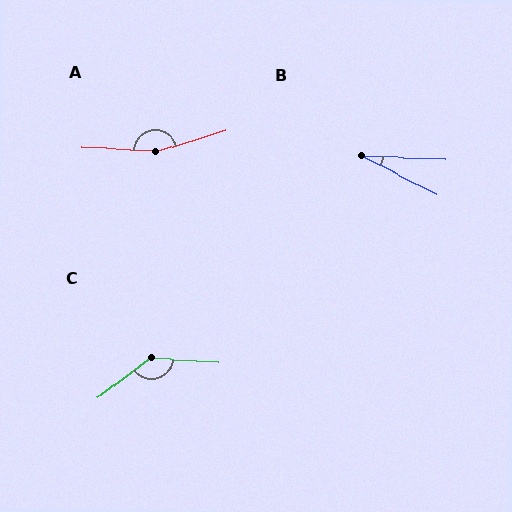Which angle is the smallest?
B, at approximately 24 degrees.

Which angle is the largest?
A, at approximately 160 degrees.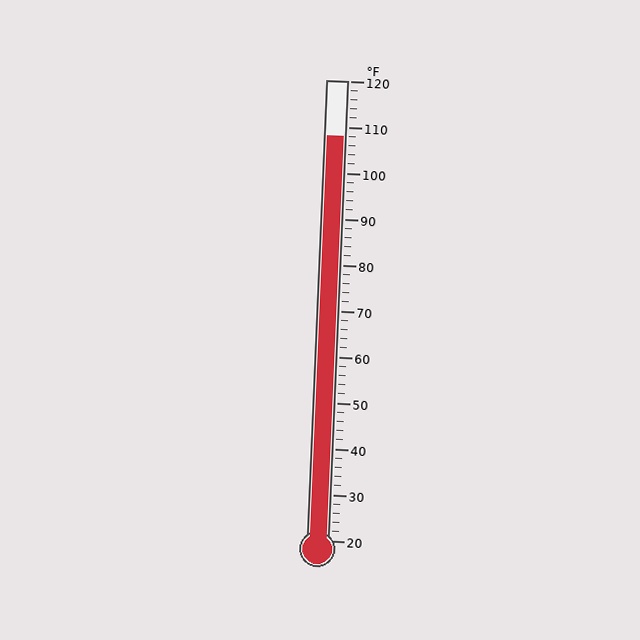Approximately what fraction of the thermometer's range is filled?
The thermometer is filled to approximately 90% of its range.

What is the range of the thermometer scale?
The thermometer scale ranges from 20°F to 120°F.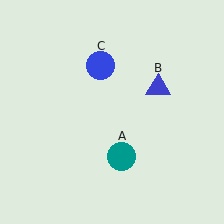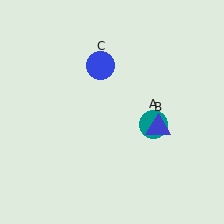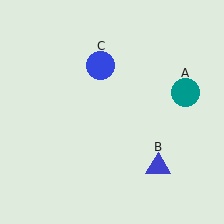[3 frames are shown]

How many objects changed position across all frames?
2 objects changed position: teal circle (object A), blue triangle (object B).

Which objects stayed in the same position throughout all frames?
Blue circle (object C) remained stationary.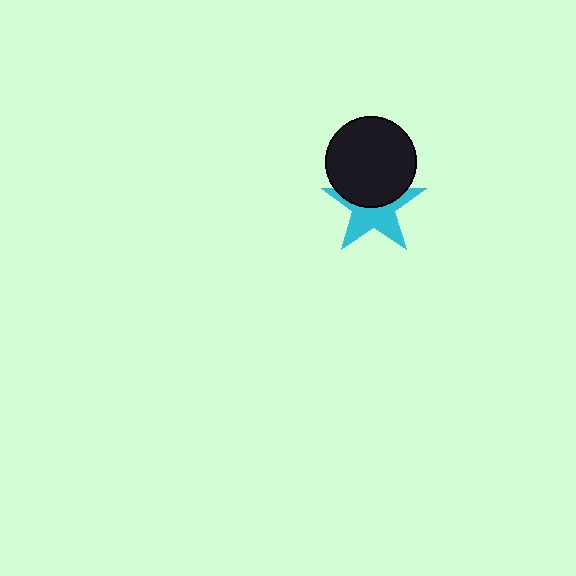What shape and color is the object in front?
The object in front is a black circle.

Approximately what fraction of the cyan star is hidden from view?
Roughly 44% of the cyan star is hidden behind the black circle.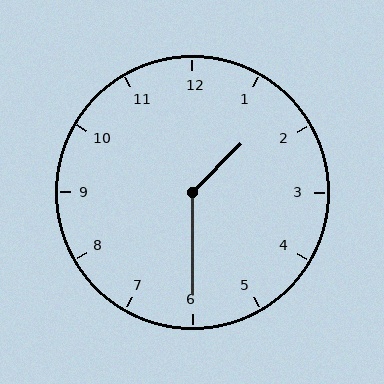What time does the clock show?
1:30.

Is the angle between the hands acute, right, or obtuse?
It is obtuse.